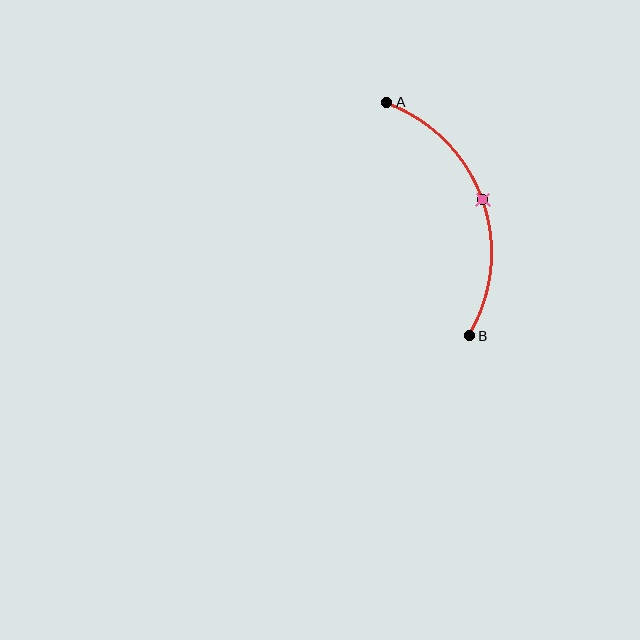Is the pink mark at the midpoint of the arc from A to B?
Yes. The pink mark lies on the arc at equal arc-length from both A and B — it is the arc midpoint.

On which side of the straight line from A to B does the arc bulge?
The arc bulges to the right of the straight line connecting A and B.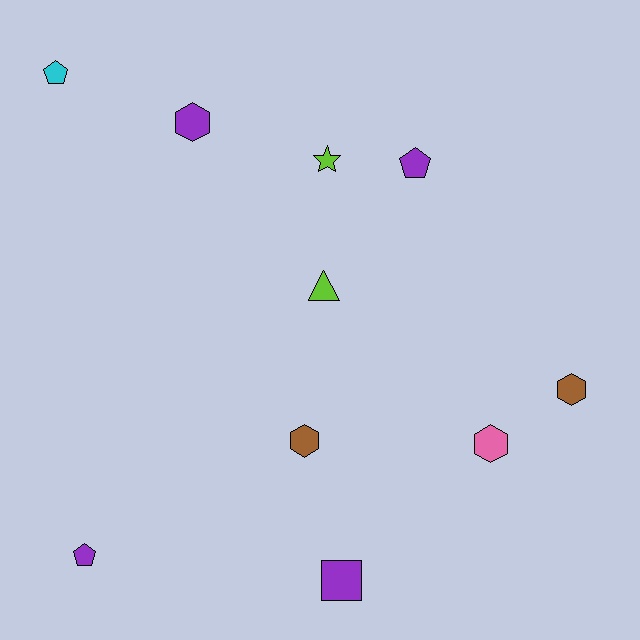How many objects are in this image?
There are 10 objects.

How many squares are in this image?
There is 1 square.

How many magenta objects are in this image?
There are no magenta objects.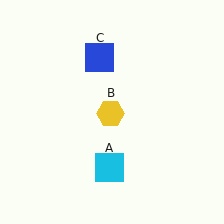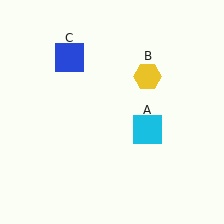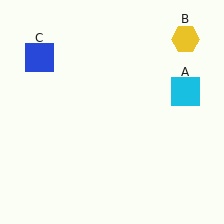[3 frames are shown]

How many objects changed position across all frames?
3 objects changed position: cyan square (object A), yellow hexagon (object B), blue square (object C).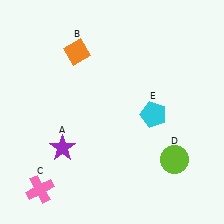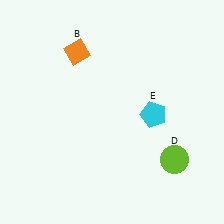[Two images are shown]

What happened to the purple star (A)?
The purple star (A) was removed in Image 2. It was in the bottom-left area of Image 1.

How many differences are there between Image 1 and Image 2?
There are 2 differences between the two images.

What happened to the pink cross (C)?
The pink cross (C) was removed in Image 2. It was in the bottom-left area of Image 1.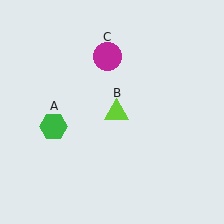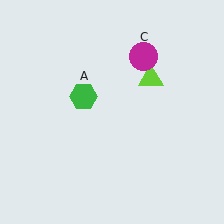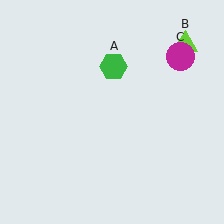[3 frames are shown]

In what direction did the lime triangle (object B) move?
The lime triangle (object B) moved up and to the right.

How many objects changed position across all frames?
3 objects changed position: green hexagon (object A), lime triangle (object B), magenta circle (object C).